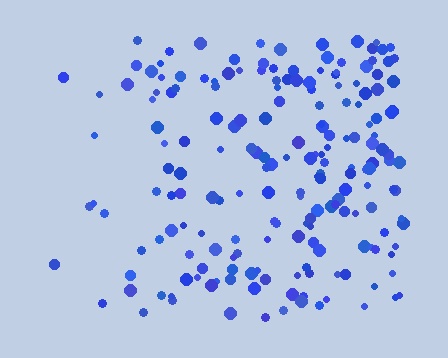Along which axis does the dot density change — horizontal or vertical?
Horizontal.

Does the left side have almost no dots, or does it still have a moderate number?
Still a moderate number, just noticeably fewer than the right.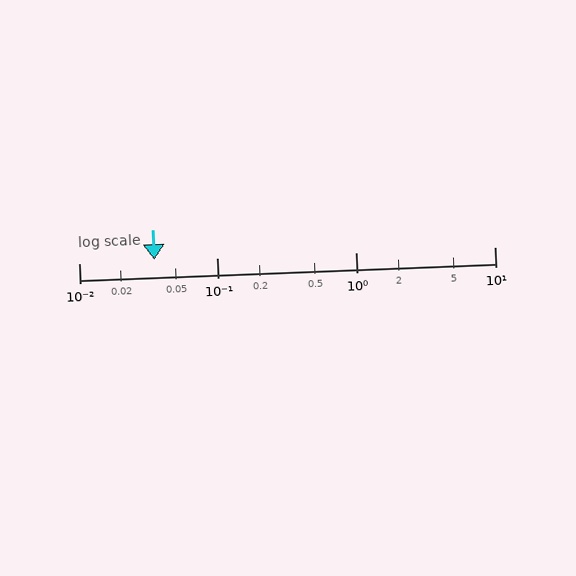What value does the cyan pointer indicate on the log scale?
The pointer indicates approximately 0.035.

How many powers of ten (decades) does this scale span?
The scale spans 3 decades, from 0.01 to 10.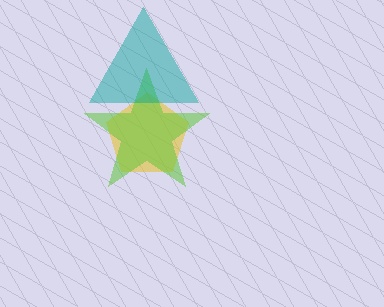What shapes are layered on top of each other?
The layered shapes are: a yellow pentagon, a lime star, a teal triangle.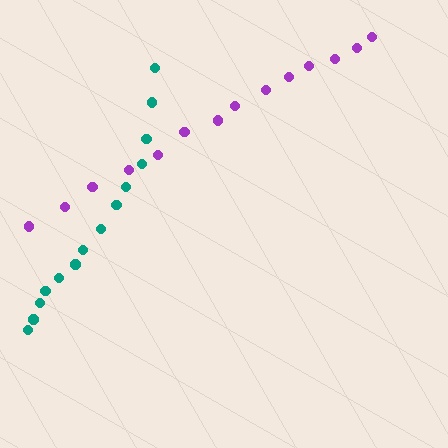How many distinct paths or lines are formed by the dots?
There are 2 distinct paths.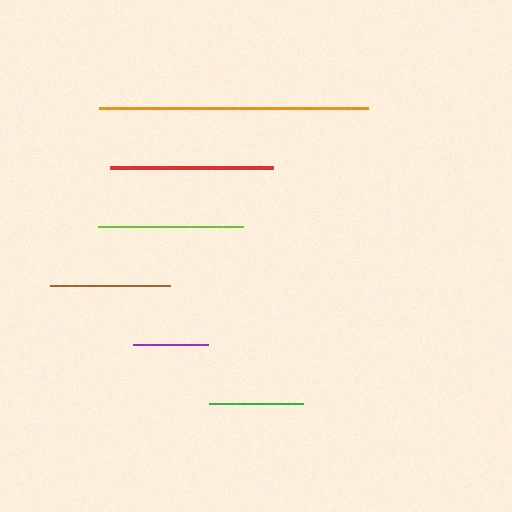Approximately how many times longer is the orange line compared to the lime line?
The orange line is approximately 1.9 times the length of the lime line.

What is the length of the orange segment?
The orange segment is approximately 270 pixels long.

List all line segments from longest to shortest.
From longest to shortest: orange, red, lime, brown, green, purple.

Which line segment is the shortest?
The purple line is the shortest at approximately 74 pixels.